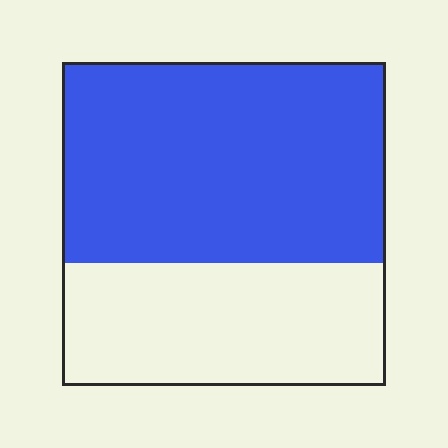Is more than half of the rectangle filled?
Yes.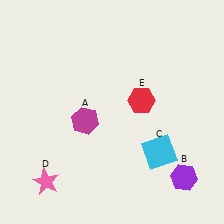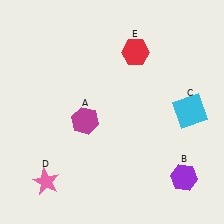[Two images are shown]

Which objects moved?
The objects that moved are: the cyan square (C), the red hexagon (E).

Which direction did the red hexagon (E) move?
The red hexagon (E) moved up.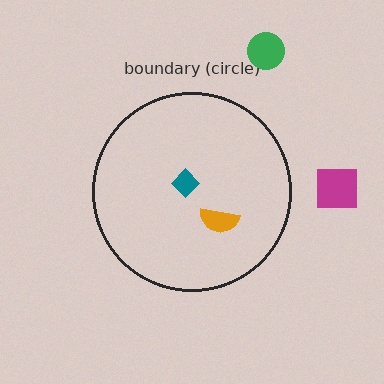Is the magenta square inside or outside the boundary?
Outside.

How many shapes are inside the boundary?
2 inside, 2 outside.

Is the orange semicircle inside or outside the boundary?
Inside.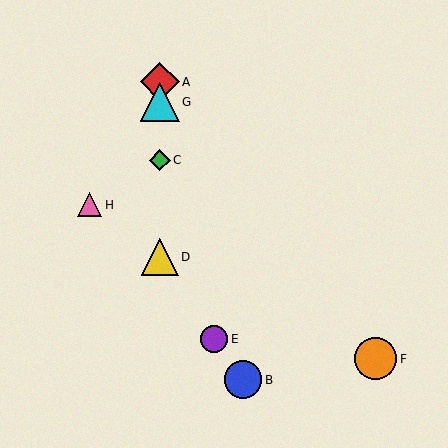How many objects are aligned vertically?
4 objects (A, C, D, G) are aligned vertically.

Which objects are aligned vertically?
Objects A, C, D, G are aligned vertically.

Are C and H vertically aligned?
No, C is at x≈160 and H is at x≈90.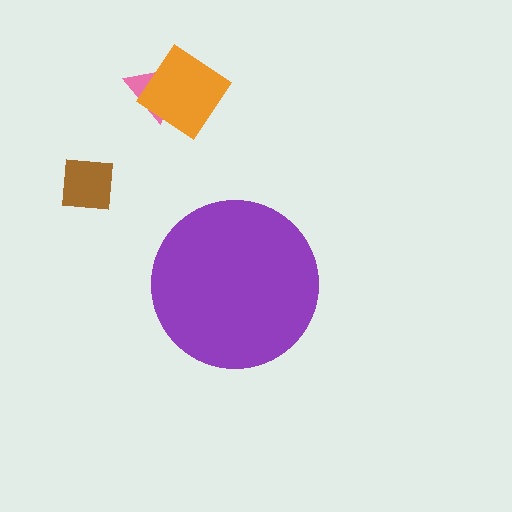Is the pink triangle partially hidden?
No, the pink triangle is fully visible.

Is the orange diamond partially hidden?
No, the orange diamond is fully visible.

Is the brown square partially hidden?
No, the brown square is fully visible.